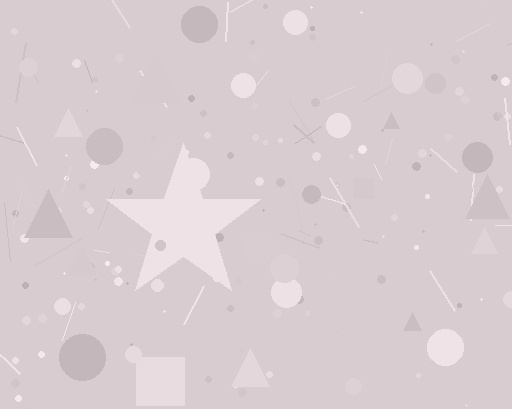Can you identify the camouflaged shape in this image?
The camouflaged shape is a star.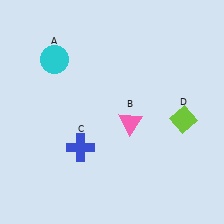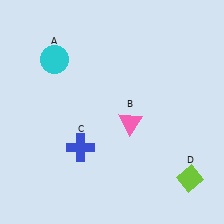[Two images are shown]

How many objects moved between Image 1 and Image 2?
1 object moved between the two images.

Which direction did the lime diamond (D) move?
The lime diamond (D) moved down.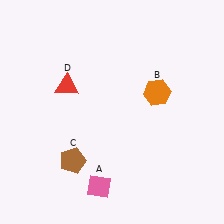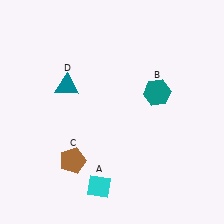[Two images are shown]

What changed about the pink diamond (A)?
In Image 1, A is pink. In Image 2, it changed to cyan.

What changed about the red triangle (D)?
In Image 1, D is red. In Image 2, it changed to teal.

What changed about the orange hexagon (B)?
In Image 1, B is orange. In Image 2, it changed to teal.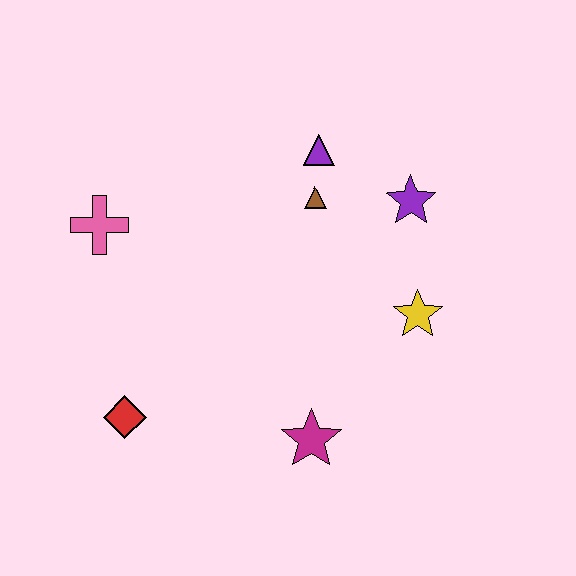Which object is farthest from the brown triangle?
The red diamond is farthest from the brown triangle.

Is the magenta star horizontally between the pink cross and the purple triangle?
Yes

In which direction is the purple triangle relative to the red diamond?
The purple triangle is above the red diamond.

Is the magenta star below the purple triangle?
Yes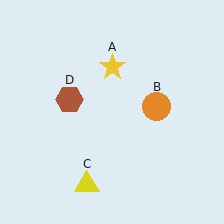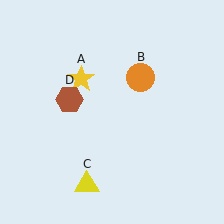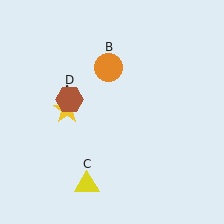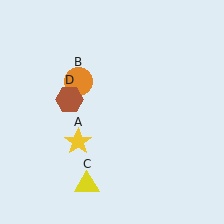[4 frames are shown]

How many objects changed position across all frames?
2 objects changed position: yellow star (object A), orange circle (object B).